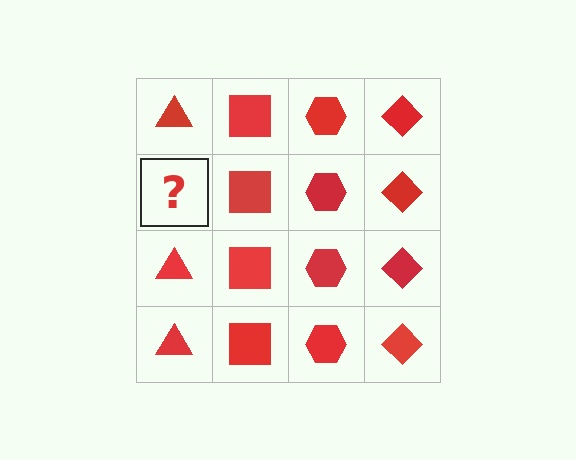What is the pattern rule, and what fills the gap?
The rule is that each column has a consistent shape. The gap should be filled with a red triangle.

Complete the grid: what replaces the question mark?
The question mark should be replaced with a red triangle.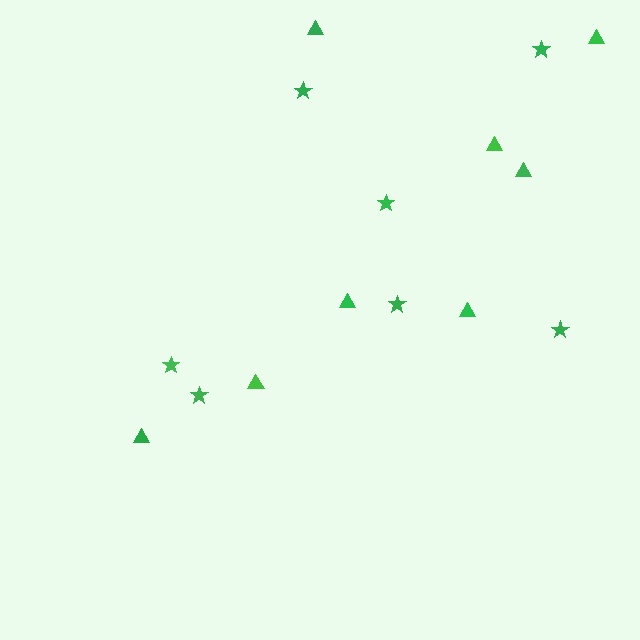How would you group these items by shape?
There are 2 groups: one group of stars (7) and one group of triangles (8).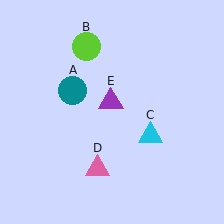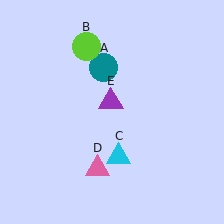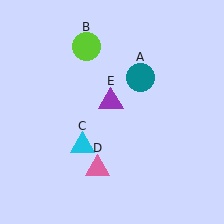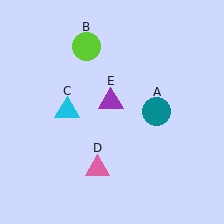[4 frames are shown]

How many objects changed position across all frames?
2 objects changed position: teal circle (object A), cyan triangle (object C).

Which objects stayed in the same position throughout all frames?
Lime circle (object B) and pink triangle (object D) and purple triangle (object E) remained stationary.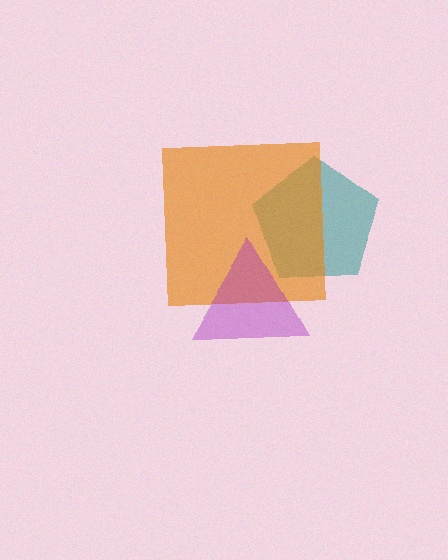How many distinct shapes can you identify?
There are 3 distinct shapes: a teal pentagon, an orange square, a purple triangle.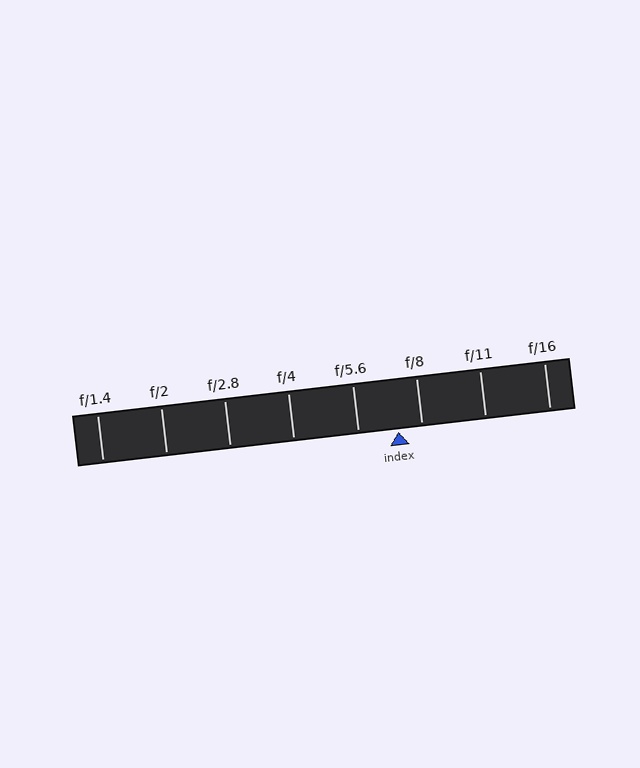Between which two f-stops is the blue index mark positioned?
The index mark is between f/5.6 and f/8.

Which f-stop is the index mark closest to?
The index mark is closest to f/8.